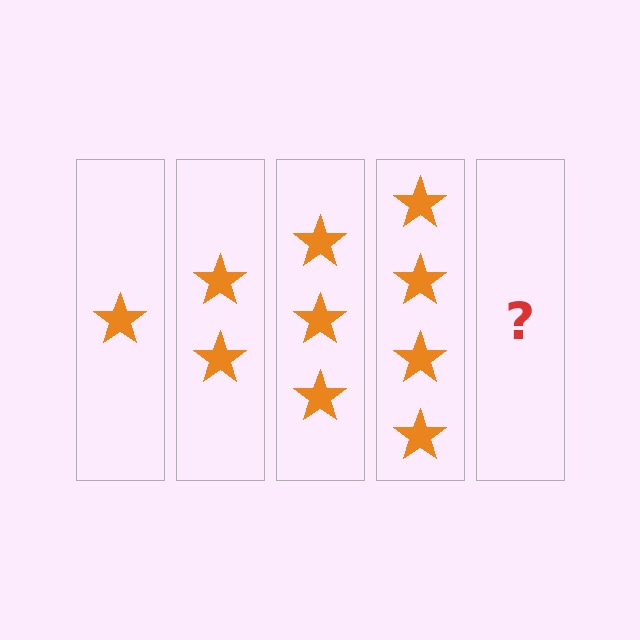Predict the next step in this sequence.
The next step is 5 stars.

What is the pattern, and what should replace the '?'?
The pattern is that each step adds one more star. The '?' should be 5 stars.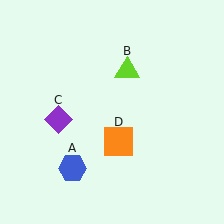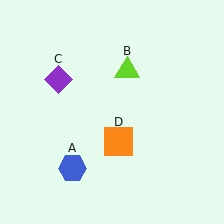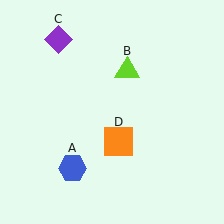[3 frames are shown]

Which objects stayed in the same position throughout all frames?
Blue hexagon (object A) and lime triangle (object B) and orange square (object D) remained stationary.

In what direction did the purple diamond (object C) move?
The purple diamond (object C) moved up.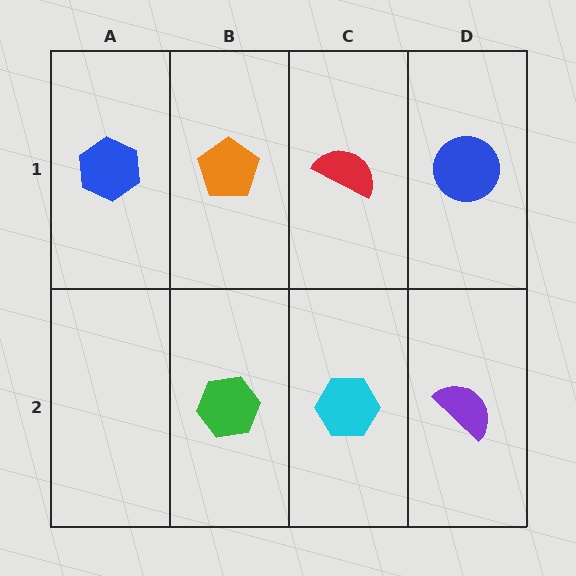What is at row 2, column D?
A purple semicircle.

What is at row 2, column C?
A cyan hexagon.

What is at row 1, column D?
A blue circle.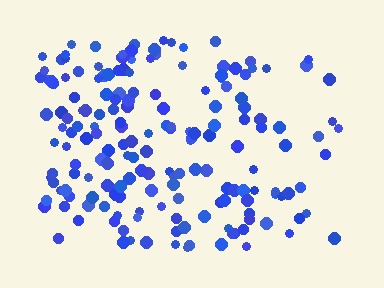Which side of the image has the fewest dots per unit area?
The right.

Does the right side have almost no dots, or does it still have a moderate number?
Still a moderate number, just noticeably fewer than the left.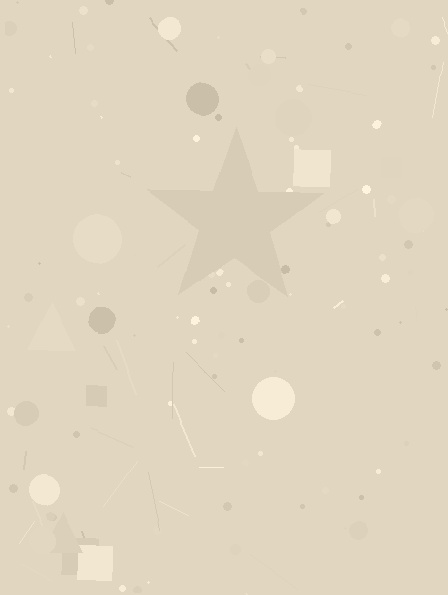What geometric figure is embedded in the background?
A star is embedded in the background.